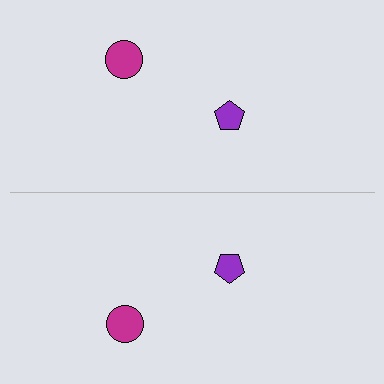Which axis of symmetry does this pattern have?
The pattern has a horizontal axis of symmetry running through the center of the image.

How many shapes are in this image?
There are 4 shapes in this image.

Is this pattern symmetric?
Yes, this pattern has bilateral (reflection) symmetry.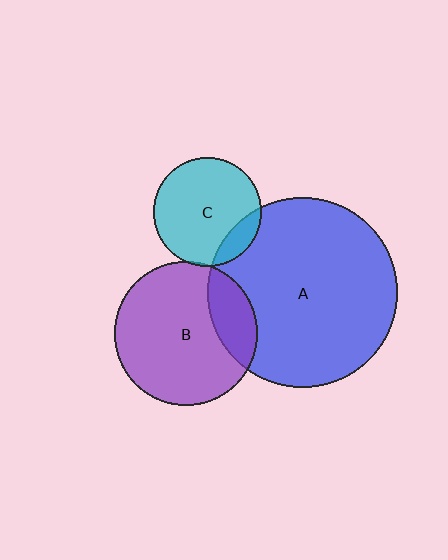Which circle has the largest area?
Circle A (blue).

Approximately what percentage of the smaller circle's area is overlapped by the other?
Approximately 15%.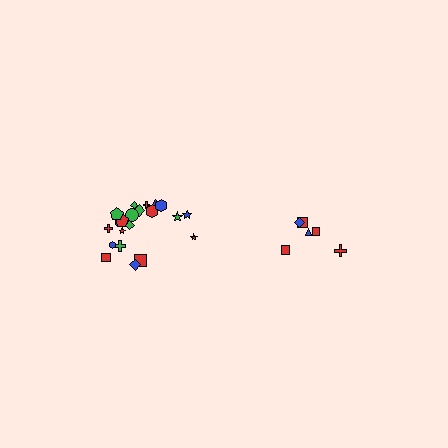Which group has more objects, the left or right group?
The left group.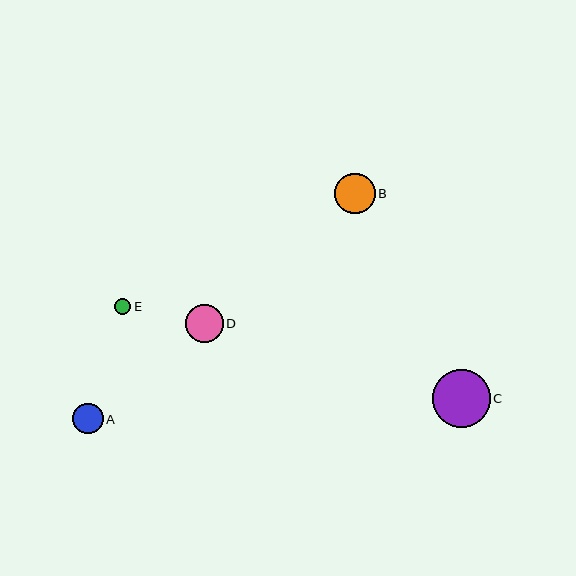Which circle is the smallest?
Circle E is the smallest with a size of approximately 17 pixels.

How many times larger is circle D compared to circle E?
Circle D is approximately 2.3 times the size of circle E.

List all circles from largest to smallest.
From largest to smallest: C, B, D, A, E.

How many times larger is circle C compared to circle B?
Circle C is approximately 1.4 times the size of circle B.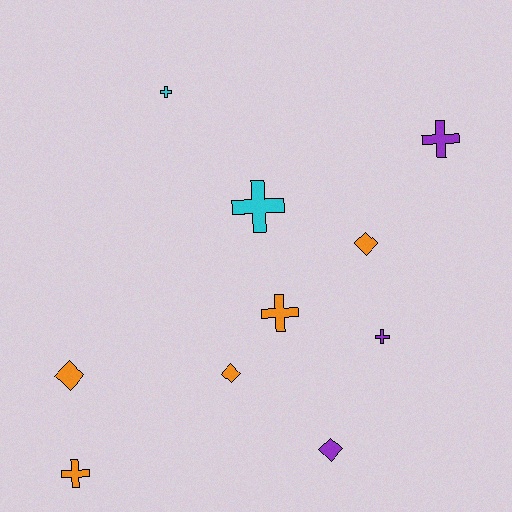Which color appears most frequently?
Orange, with 5 objects.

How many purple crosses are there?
There are 2 purple crosses.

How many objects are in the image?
There are 10 objects.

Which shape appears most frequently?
Cross, with 6 objects.